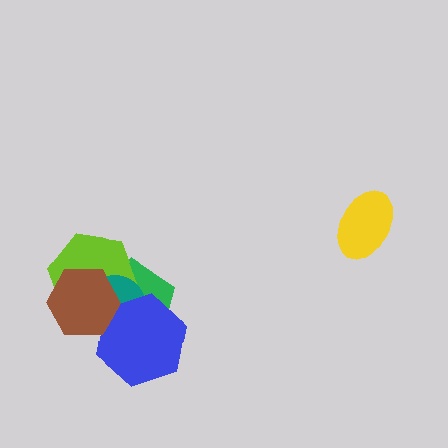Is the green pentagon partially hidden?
Yes, it is partially covered by another shape.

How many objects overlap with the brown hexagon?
4 objects overlap with the brown hexagon.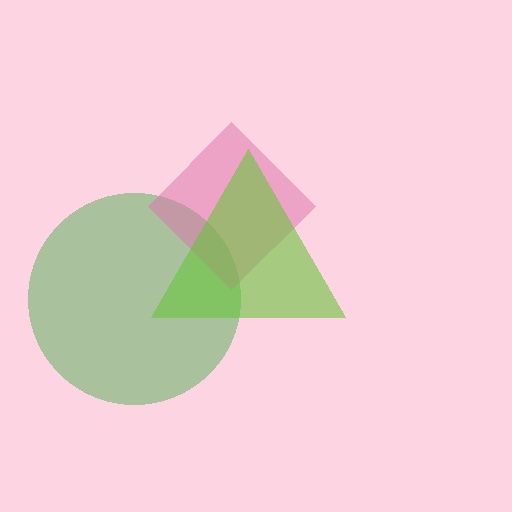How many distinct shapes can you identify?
There are 3 distinct shapes: a green circle, a pink diamond, a lime triangle.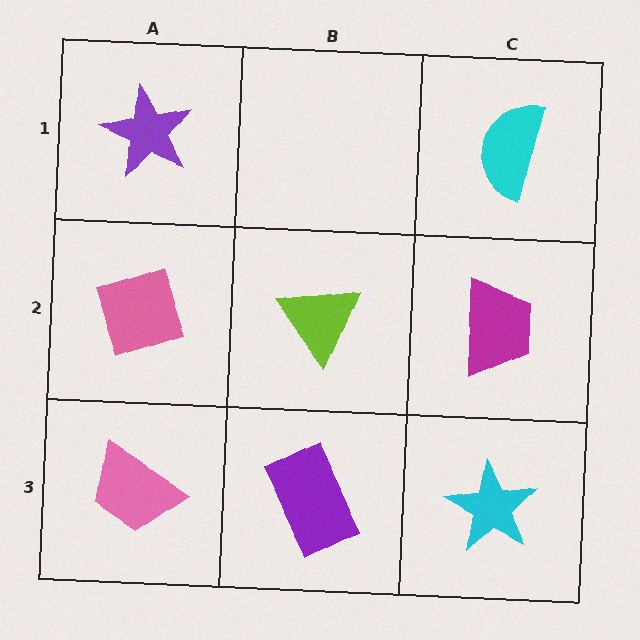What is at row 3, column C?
A cyan star.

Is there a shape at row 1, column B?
No, that cell is empty.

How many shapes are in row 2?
3 shapes.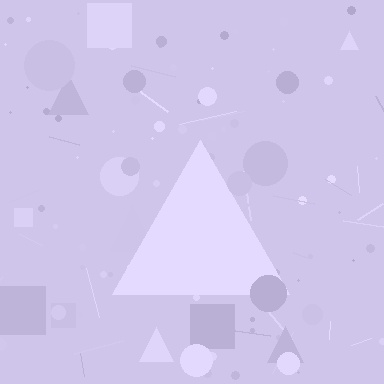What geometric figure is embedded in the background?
A triangle is embedded in the background.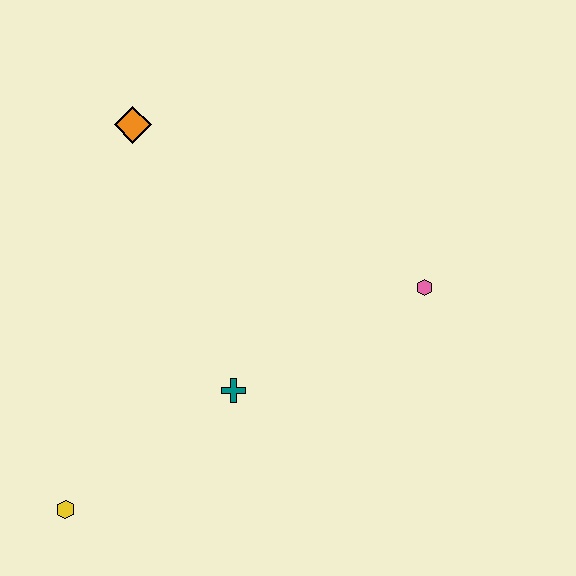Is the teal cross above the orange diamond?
No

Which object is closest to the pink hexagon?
The teal cross is closest to the pink hexagon.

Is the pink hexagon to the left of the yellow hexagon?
No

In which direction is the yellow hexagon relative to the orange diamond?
The yellow hexagon is below the orange diamond.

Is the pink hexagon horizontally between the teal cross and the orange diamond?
No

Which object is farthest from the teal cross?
The orange diamond is farthest from the teal cross.